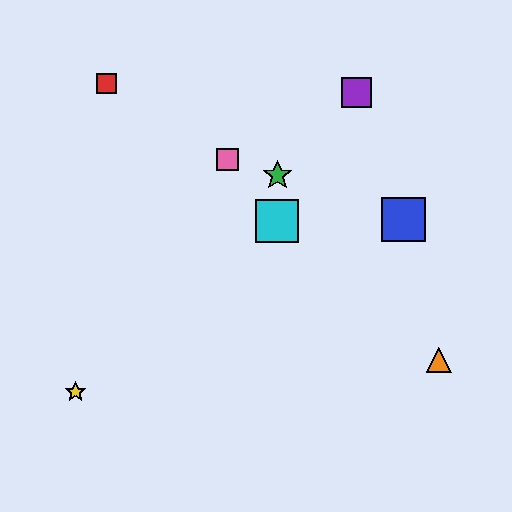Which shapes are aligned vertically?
The green star, the cyan square are aligned vertically.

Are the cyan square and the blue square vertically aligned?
No, the cyan square is at x≈277 and the blue square is at x≈403.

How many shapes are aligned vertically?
2 shapes (the green star, the cyan square) are aligned vertically.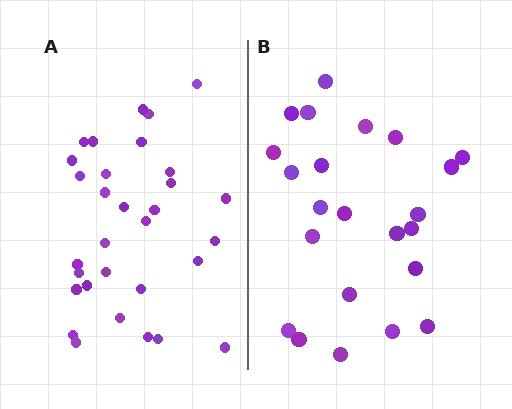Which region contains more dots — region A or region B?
Region A (the left region) has more dots.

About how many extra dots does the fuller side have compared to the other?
Region A has roughly 8 or so more dots than region B.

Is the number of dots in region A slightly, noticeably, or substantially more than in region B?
Region A has noticeably more, but not dramatically so. The ratio is roughly 1.3 to 1.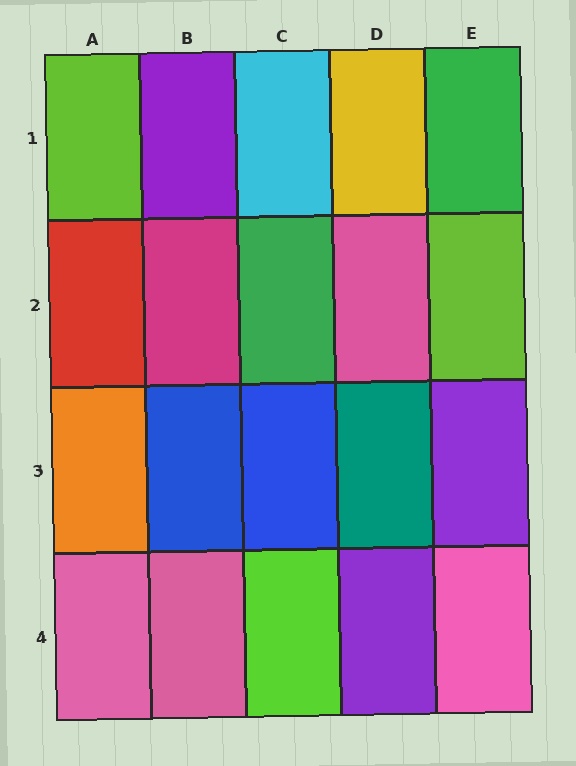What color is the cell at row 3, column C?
Blue.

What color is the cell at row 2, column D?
Pink.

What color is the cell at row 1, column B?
Purple.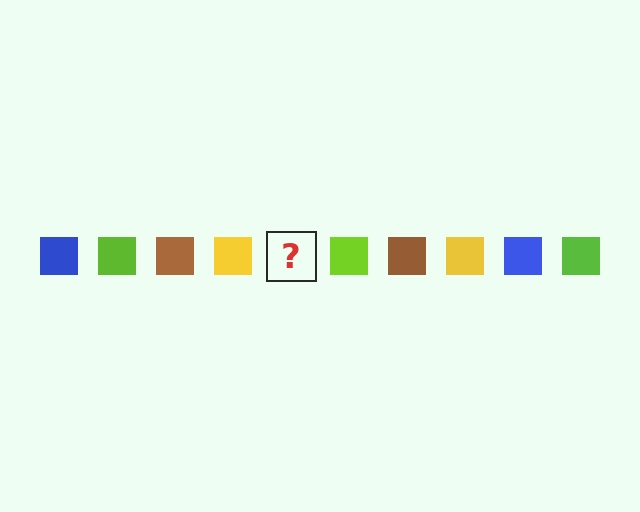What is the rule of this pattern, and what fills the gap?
The rule is that the pattern cycles through blue, lime, brown, yellow squares. The gap should be filled with a blue square.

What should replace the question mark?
The question mark should be replaced with a blue square.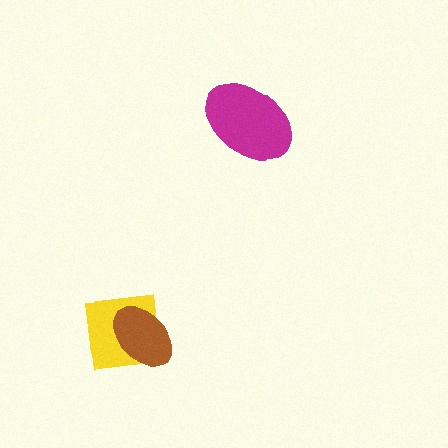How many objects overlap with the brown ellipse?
1 object overlaps with the brown ellipse.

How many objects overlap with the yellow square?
1 object overlaps with the yellow square.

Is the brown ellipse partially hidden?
No, no other shape covers it.